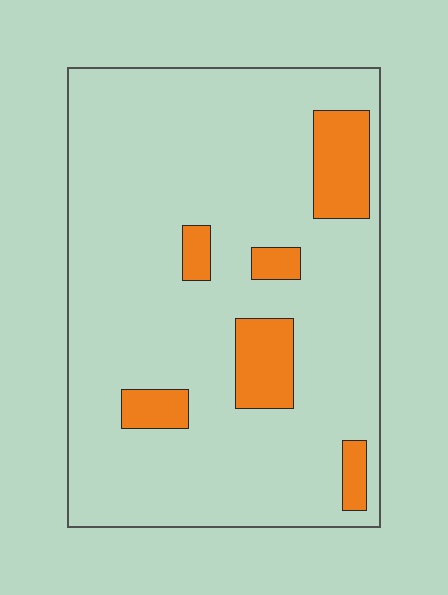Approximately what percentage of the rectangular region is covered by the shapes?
Approximately 15%.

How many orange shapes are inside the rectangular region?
6.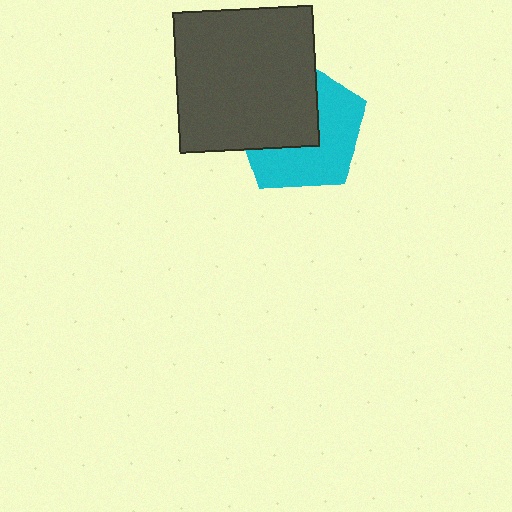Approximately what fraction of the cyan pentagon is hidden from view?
Roughly 48% of the cyan pentagon is hidden behind the dark gray square.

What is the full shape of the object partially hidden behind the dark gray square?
The partially hidden object is a cyan pentagon.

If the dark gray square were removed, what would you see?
You would see the complete cyan pentagon.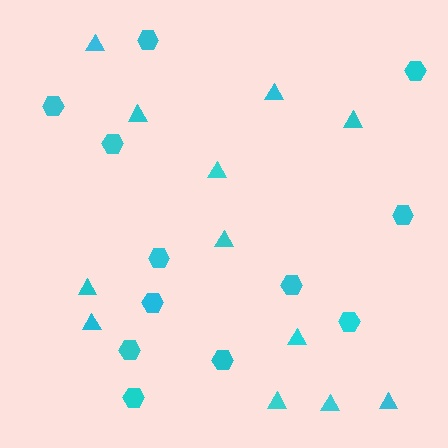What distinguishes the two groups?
There are 2 groups: one group of triangles (12) and one group of hexagons (12).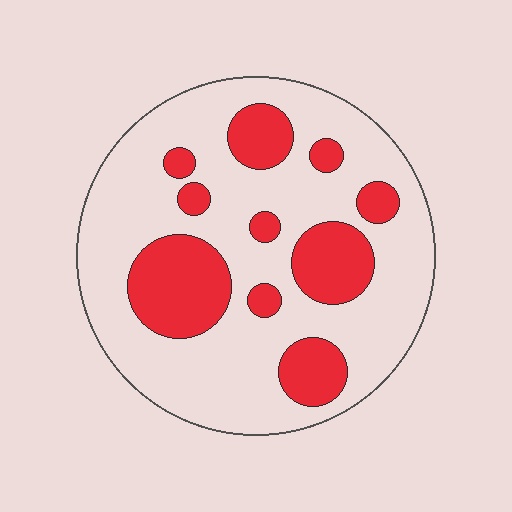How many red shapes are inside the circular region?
10.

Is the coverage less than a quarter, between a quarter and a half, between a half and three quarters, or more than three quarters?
Between a quarter and a half.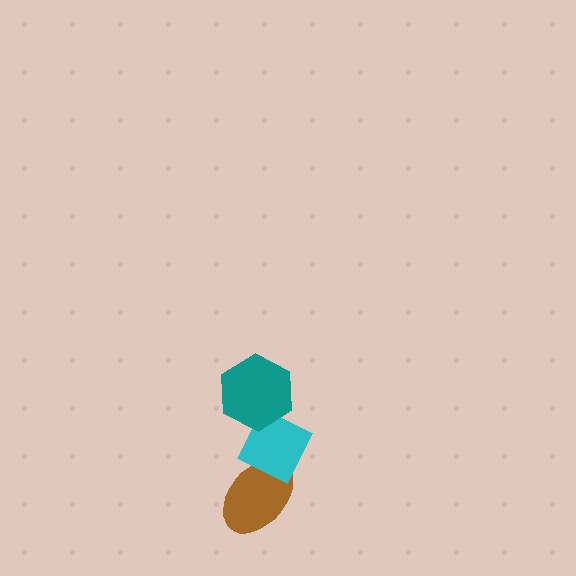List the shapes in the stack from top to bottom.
From top to bottom: the teal hexagon, the cyan diamond, the brown ellipse.